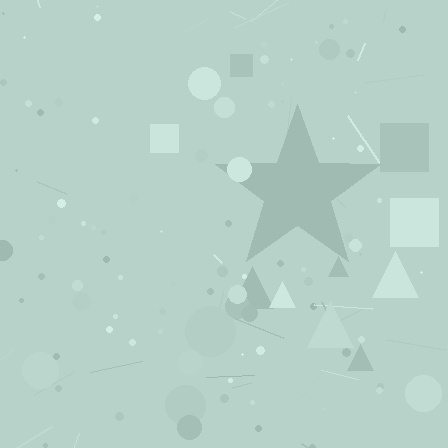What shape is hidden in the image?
A star is hidden in the image.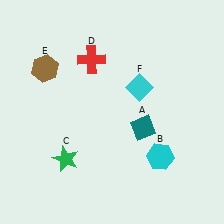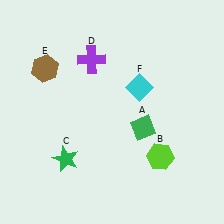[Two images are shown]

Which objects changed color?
A changed from teal to green. B changed from cyan to lime. D changed from red to purple.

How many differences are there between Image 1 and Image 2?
There are 3 differences between the two images.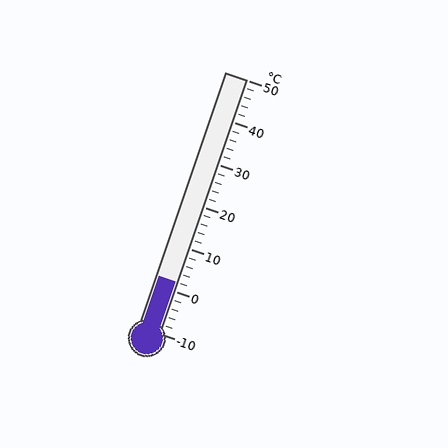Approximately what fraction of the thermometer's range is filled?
The thermometer is filled to approximately 20% of its range.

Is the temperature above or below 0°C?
The temperature is above 0°C.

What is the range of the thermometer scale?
The thermometer scale ranges from -10°C to 50°C.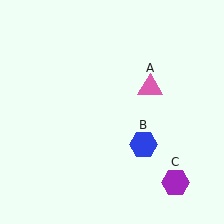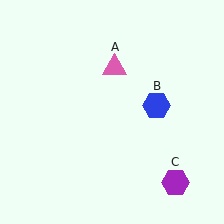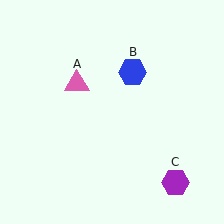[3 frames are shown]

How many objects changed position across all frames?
2 objects changed position: pink triangle (object A), blue hexagon (object B).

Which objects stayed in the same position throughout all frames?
Purple hexagon (object C) remained stationary.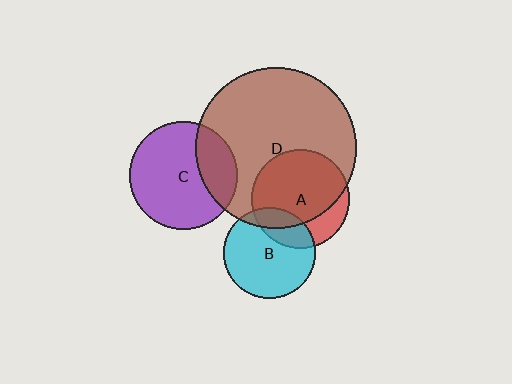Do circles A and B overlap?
Yes.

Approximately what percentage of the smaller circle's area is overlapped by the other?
Approximately 25%.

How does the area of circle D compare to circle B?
Approximately 3.1 times.